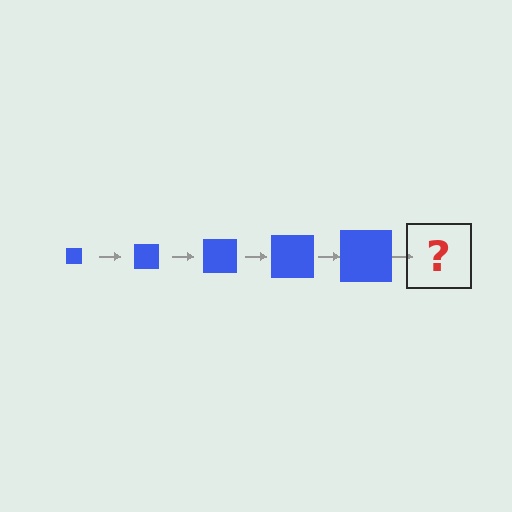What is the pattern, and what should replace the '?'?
The pattern is that the square gets progressively larger each step. The '?' should be a blue square, larger than the previous one.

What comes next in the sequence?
The next element should be a blue square, larger than the previous one.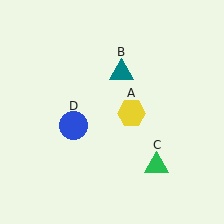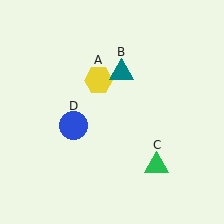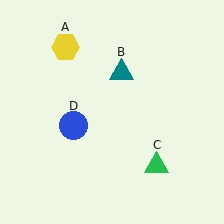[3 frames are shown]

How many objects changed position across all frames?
1 object changed position: yellow hexagon (object A).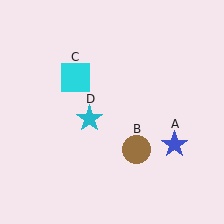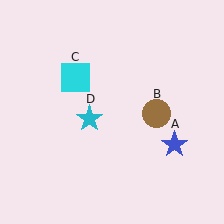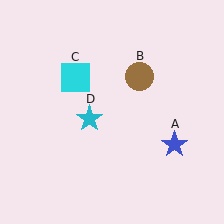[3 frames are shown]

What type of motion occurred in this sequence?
The brown circle (object B) rotated counterclockwise around the center of the scene.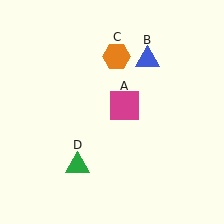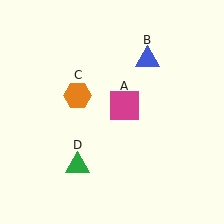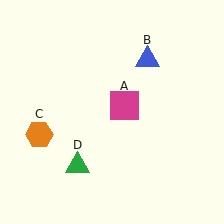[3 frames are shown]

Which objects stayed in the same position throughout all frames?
Magenta square (object A) and blue triangle (object B) and green triangle (object D) remained stationary.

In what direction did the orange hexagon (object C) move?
The orange hexagon (object C) moved down and to the left.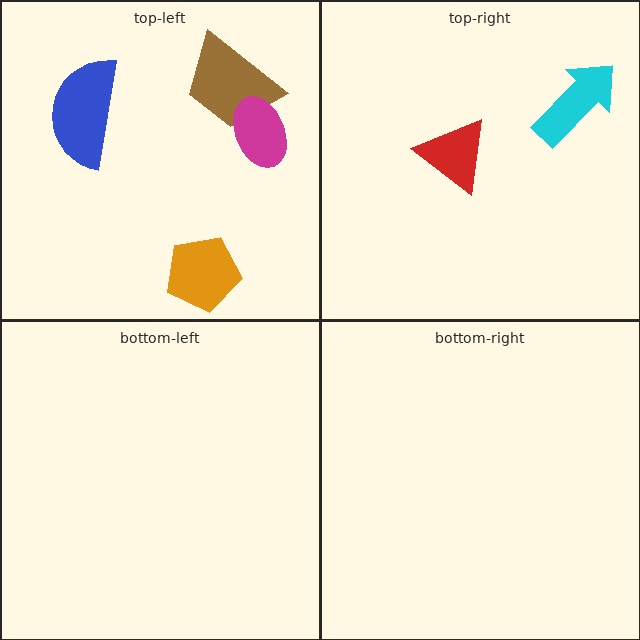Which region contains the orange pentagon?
The top-left region.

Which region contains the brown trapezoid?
The top-left region.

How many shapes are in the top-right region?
2.